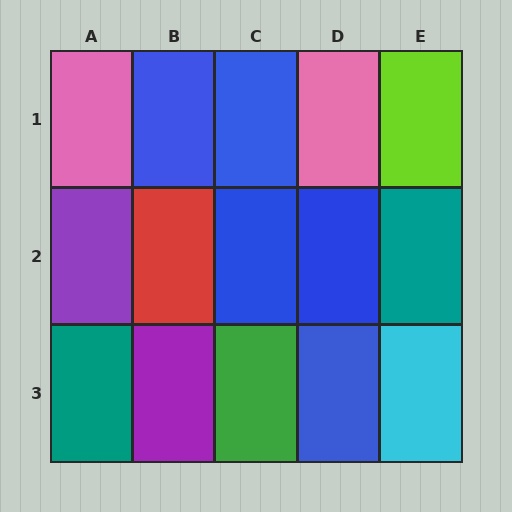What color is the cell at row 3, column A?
Teal.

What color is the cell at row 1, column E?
Lime.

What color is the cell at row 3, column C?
Green.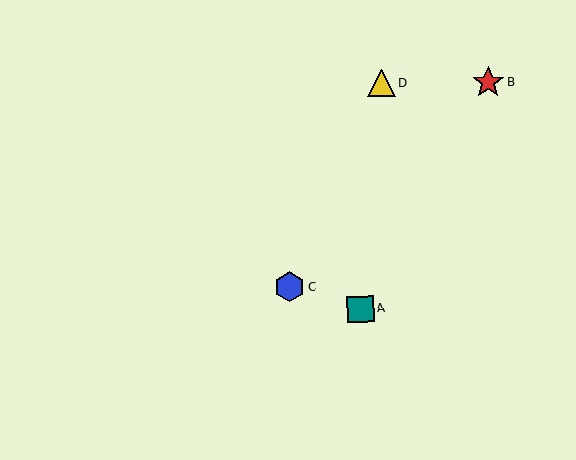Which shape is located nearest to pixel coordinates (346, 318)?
The teal square (labeled A) at (360, 309) is nearest to that location.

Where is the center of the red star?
The center of the red star is at (488, 83).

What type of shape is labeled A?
Shape A is a teal square.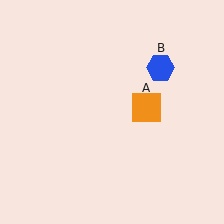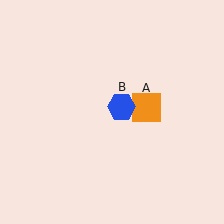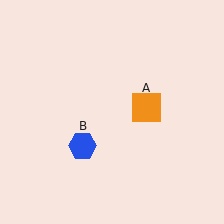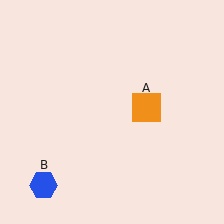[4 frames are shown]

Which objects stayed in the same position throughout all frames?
Orange square (object A) remained stationary.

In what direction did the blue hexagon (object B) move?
The blue hexagon (object B) moved down and to the left.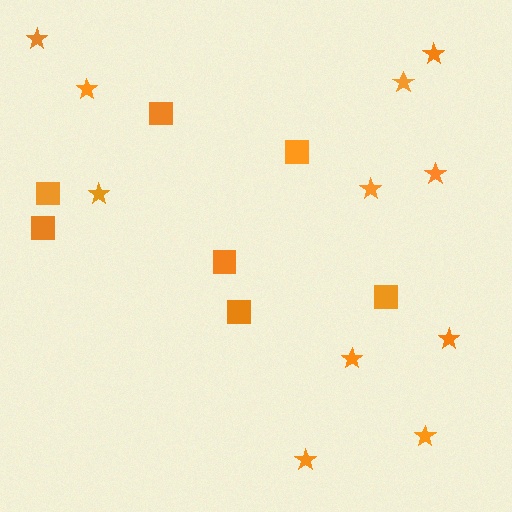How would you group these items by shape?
There are 2 groups: one group of squares (7) and one group of stars (11).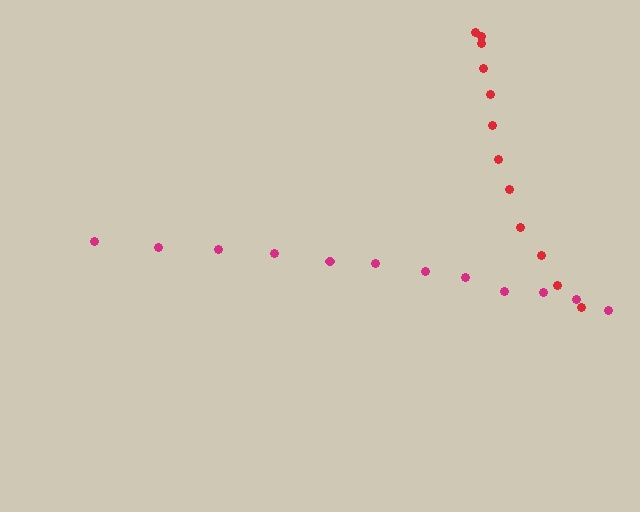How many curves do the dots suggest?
There are 2 distinct paths.